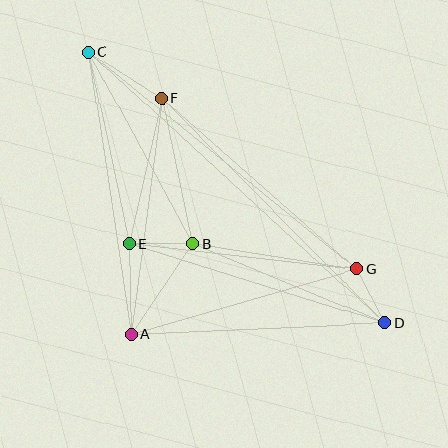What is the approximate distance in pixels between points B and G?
The distance between B and G is approximately 166 pixels.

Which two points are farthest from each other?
Points C and D are farthest from each other.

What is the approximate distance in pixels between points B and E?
The distance between B and E is approximately 64 pixels.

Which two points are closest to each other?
Points D and G are closest to each other.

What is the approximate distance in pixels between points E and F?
The distance between E and F is approximately 149 pixels.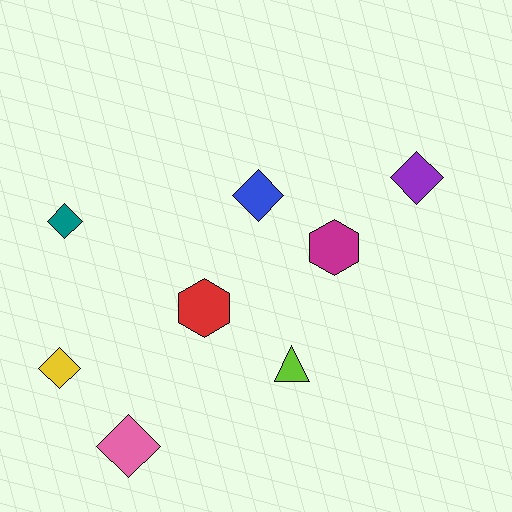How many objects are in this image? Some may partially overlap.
There are 8 objects.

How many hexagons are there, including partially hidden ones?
There are 2 hexagons.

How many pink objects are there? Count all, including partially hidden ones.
There is 1 pink object.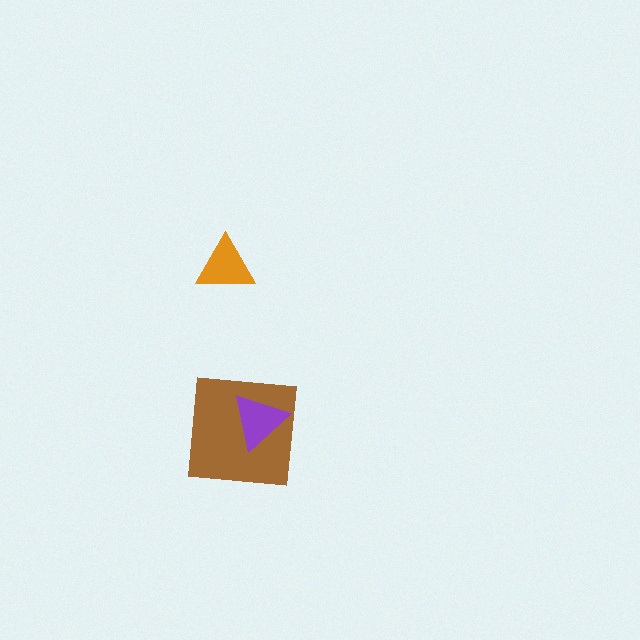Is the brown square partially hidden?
Yes, it is partially covered by another shape.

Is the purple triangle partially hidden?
No, no other shape covers it.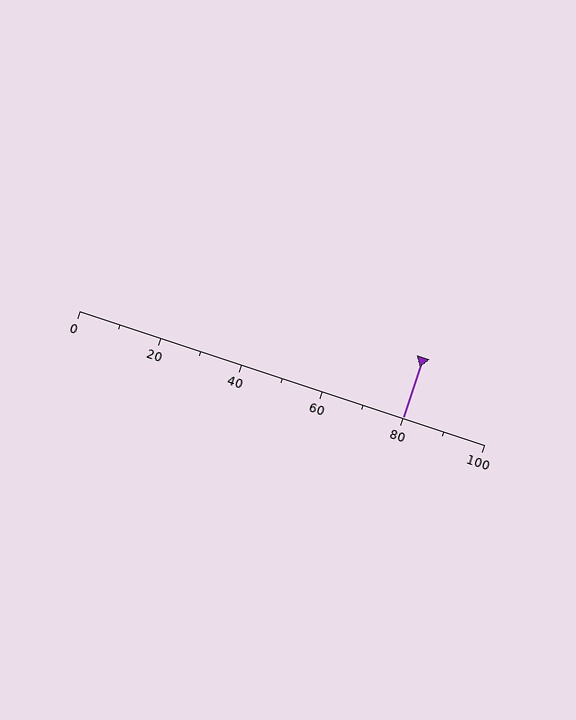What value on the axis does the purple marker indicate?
The marker indicates approximately 80.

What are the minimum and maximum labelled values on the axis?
The axis runs from 0 to 100.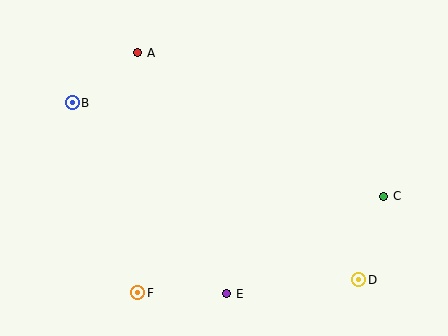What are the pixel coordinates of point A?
Point A is at (138, 53).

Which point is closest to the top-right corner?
Point C is closest to the top-right corner.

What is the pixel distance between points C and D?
The distance between C and D is 87 pixels.